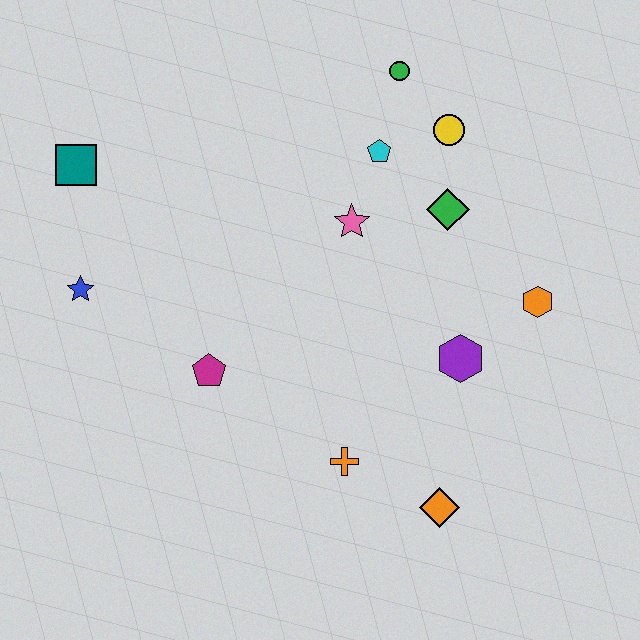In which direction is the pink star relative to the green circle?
The pink star is below the green circle.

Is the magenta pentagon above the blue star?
No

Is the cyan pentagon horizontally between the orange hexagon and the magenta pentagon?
Yes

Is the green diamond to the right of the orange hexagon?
No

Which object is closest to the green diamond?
The yellow circle is closest to the green diamond.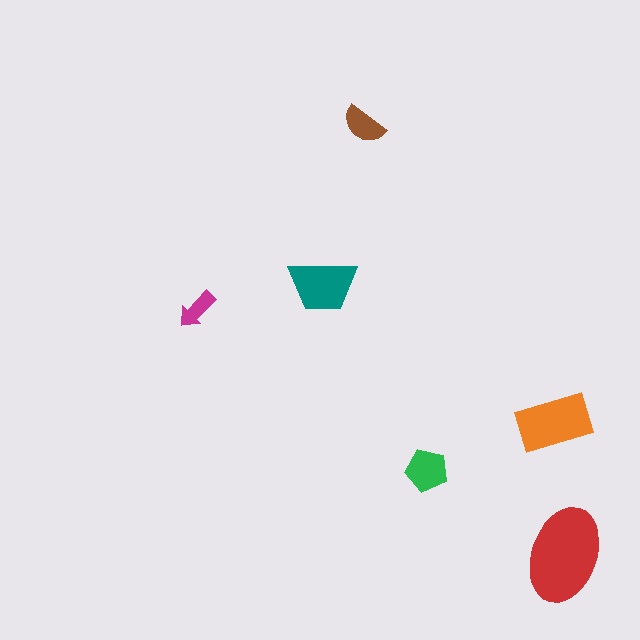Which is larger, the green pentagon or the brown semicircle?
The green pentagon.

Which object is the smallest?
The magenta arrow.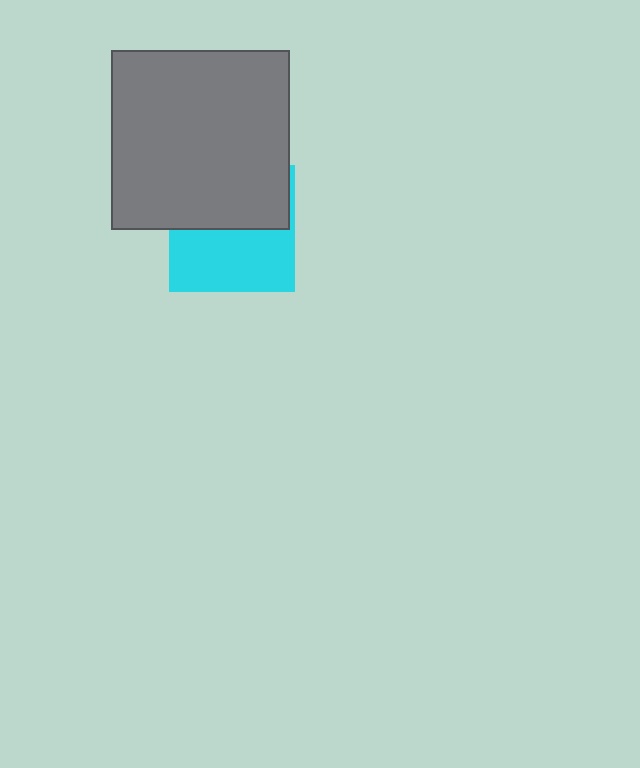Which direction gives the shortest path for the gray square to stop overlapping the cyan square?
Moving up gives the shortest separation.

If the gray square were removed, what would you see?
You would see the complete cyan square.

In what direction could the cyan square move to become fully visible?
The cyan square could move down. That would shift it out from behind the gray square entirely.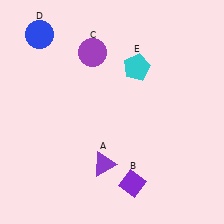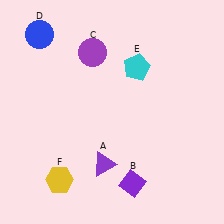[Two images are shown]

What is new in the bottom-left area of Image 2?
A yellow hexagon (F) was added in the bottom-left area of Image 2.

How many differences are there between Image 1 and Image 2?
There is 1 difference between the two images.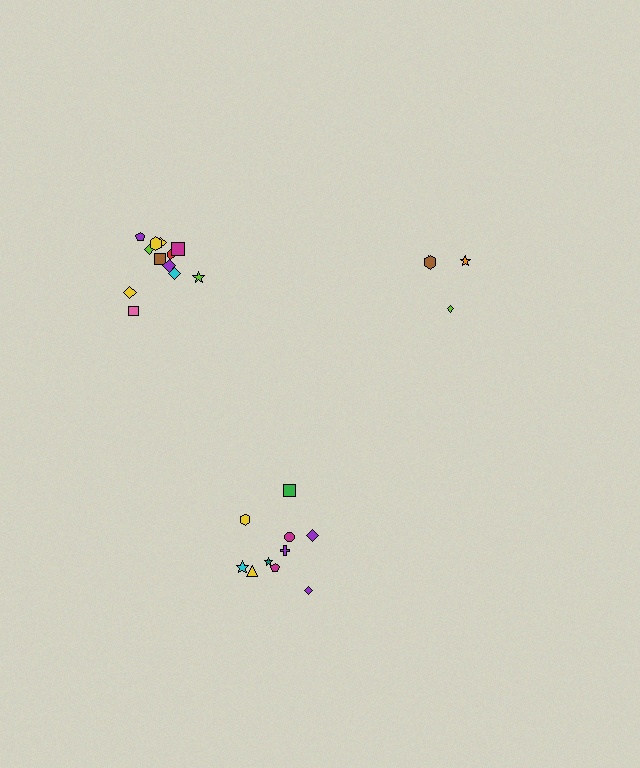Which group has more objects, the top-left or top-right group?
The top-left group.